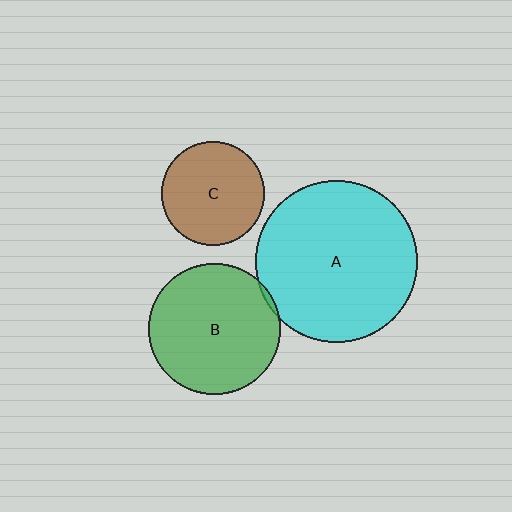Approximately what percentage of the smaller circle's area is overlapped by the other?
Approximately 5%.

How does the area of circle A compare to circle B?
Approximately 1.5 times.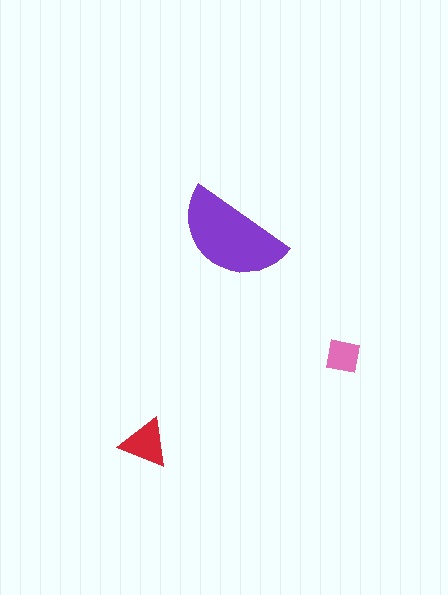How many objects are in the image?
There are 3 objects in the image.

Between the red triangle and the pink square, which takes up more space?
The red triangle.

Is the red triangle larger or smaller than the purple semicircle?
Smaller.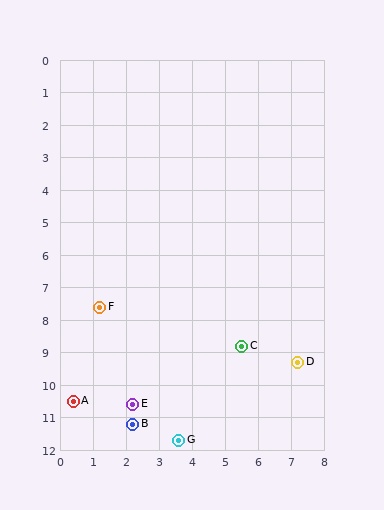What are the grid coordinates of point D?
Point D is at approximately (7.2, 9.3).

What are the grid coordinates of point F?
Point F is at approximately (1.2, 7.6).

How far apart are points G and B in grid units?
Points G and B are about 1.5 grid units apart.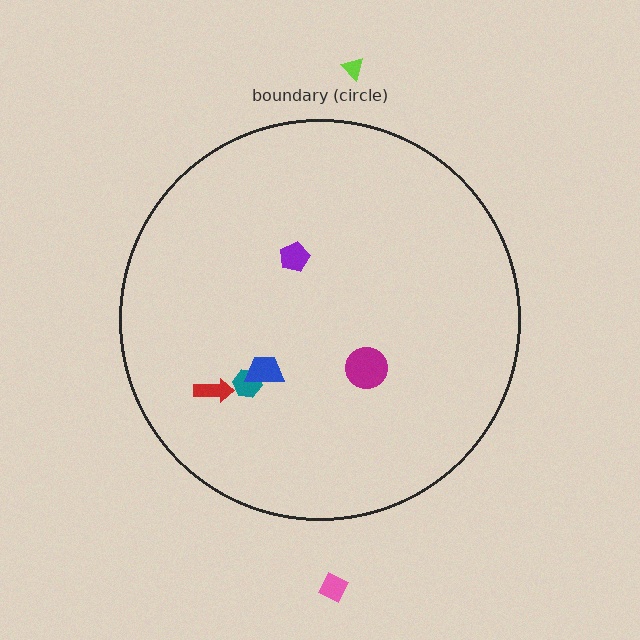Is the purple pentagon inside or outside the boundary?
Inside.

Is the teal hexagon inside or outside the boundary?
Inside.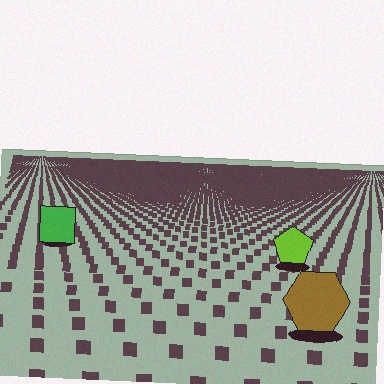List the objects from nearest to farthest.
From nearest to farthest: the brown hexagon, the lime pentagon, the green square.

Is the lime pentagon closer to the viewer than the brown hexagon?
No. The brown hexagon is closer — you can tell from the texture gradient: the ground texture is coarser near it.